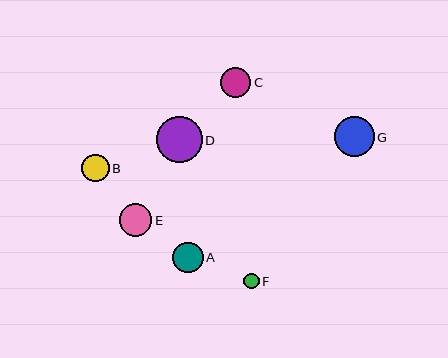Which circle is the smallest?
Circle F is the smallest with a size of approximately 15 pixels.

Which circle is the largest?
Circle D is the largest with a size of approximately 46 pixels.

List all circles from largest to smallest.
From largest to smallest: D, G, E, A, C, B, F.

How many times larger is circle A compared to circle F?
Circle A is approximately 2.0 times the size of circle F.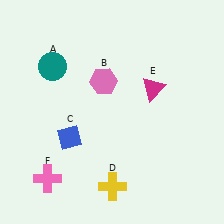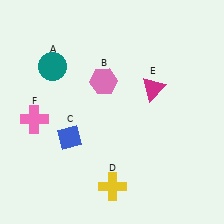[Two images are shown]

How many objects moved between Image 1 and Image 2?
1 object moved between the two images.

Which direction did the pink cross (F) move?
The pink cross (F) moved up.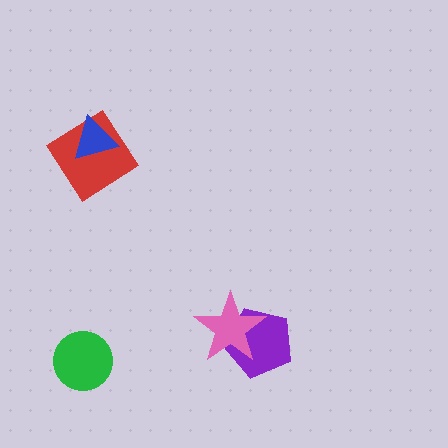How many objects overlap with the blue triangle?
1 object overlaps with the blue triangle.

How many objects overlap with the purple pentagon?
1 object overlaps with the purple pentagon.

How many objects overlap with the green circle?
0 objects overlap with the green circle.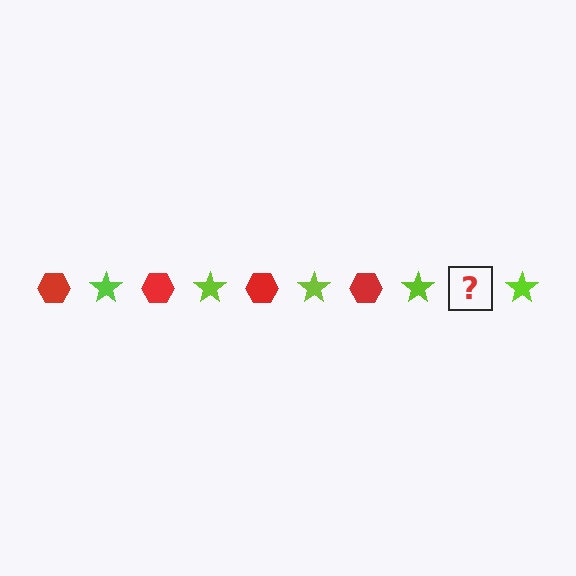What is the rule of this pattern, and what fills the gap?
The rule is that the pattern alternates between red hexagon and lime star. The gap should be filled with a red hexagon.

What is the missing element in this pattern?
The missing element is a red hexagon.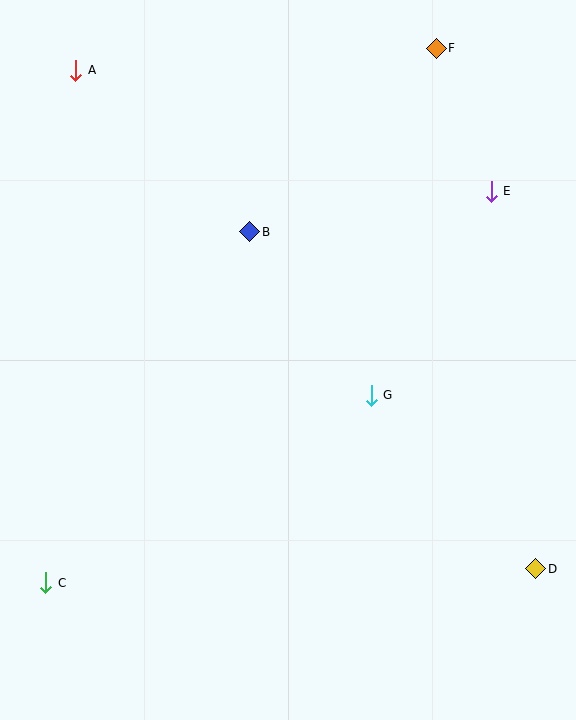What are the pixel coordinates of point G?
Point G is at (371, 395).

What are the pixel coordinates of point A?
Point A is at (76, 70).